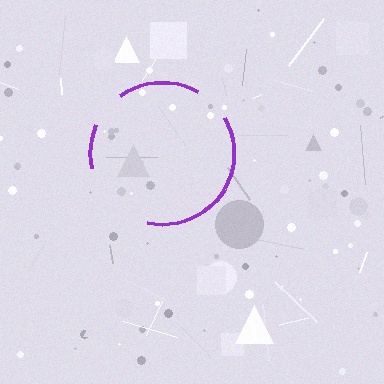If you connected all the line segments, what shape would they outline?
They would outline a circle.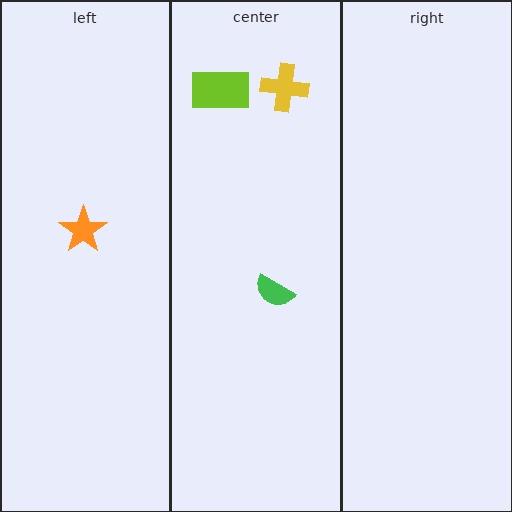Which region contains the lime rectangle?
The center region.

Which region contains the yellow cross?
The center region.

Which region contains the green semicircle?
The center region.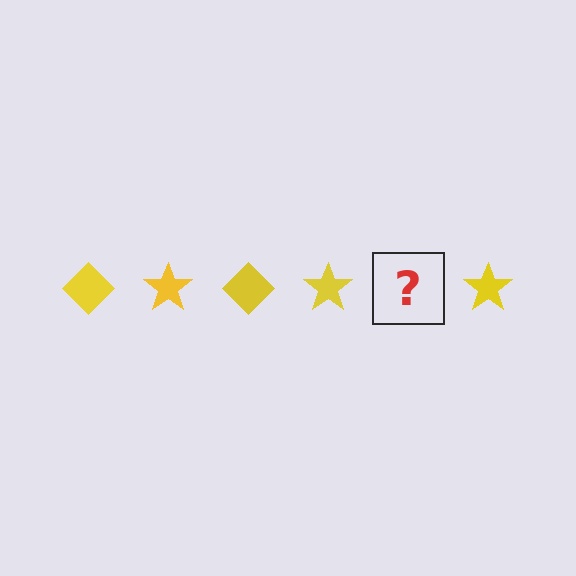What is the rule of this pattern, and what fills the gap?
The rule is that the pattern cycles through diamond, star shapes in yellow. The gap should be filled with a yellow diamond.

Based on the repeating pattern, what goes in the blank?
The blank should be a yellow diamond.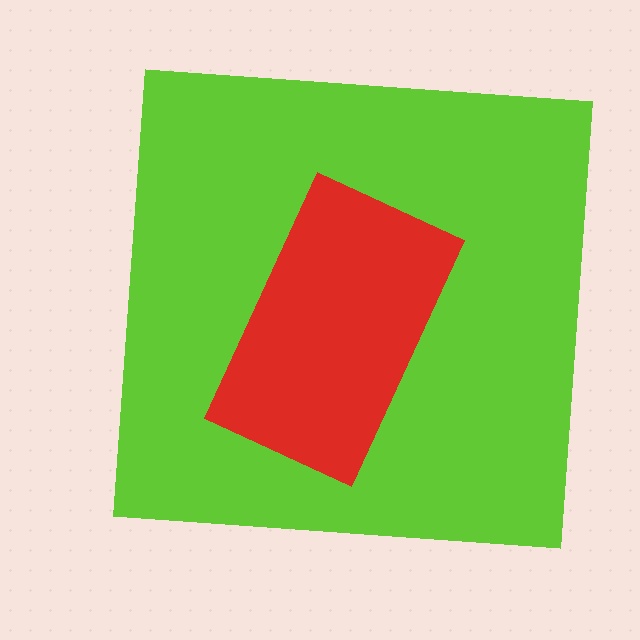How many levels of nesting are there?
2.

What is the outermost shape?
The lime square.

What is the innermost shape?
The red rectangle.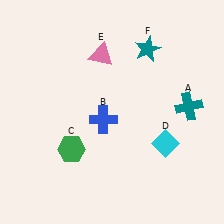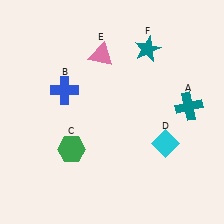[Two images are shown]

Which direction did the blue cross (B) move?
The blue cross (B) moved left.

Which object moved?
The blue cross (B) moved left.